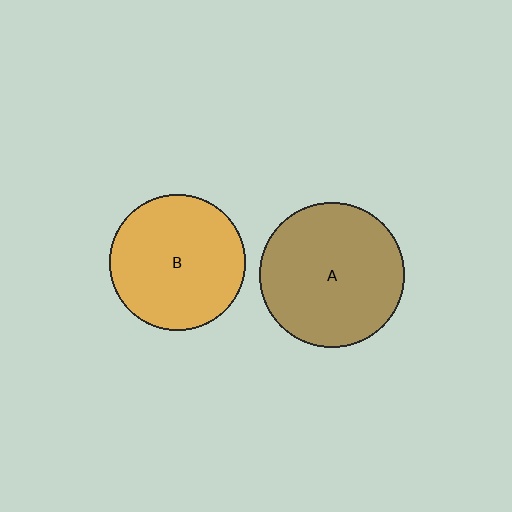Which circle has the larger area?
Circle A (brown).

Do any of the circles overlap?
No, none of the circles overlap.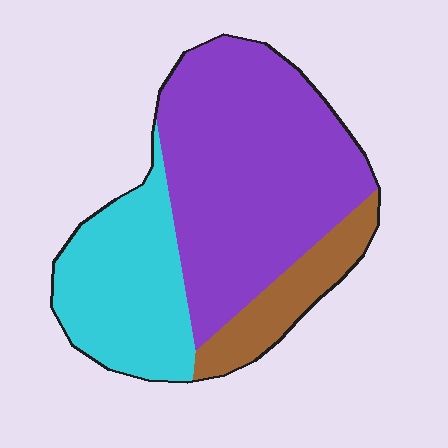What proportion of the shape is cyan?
Cyan covers roughly 30% of the shape.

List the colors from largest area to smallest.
From largest to smallest: purple, cyan, brown.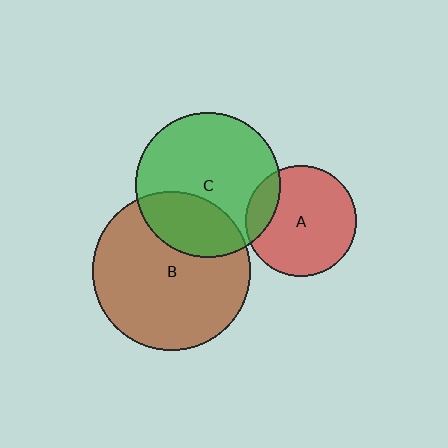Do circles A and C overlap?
Yes.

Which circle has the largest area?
Circle B (brown).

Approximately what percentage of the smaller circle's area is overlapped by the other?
Approximately 15%.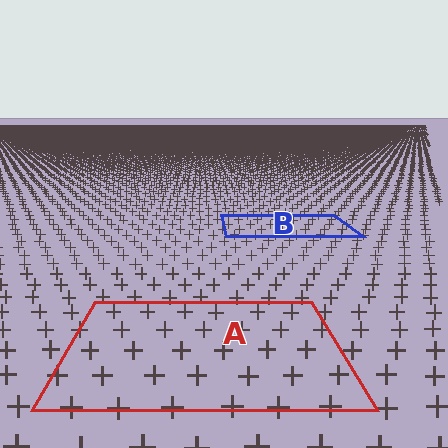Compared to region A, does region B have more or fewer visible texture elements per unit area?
Region B has more texture elements per unit area — they are packed more densely because it is farther away.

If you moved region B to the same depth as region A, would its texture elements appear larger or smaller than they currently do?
They would appear larger. At a closer depth, the same texture elements are projected at a bigger on-screen size.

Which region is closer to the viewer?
Region A is closer. The texture elements there are larger and more spread out.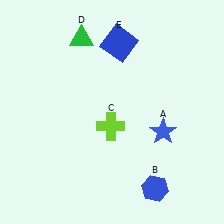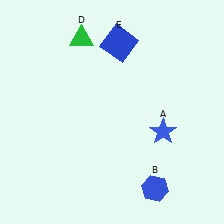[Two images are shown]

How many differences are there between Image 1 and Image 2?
There is 1 difference between the two images.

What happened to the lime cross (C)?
The lime cross (C) was removed in Image 2. It was in the bottom-left area of Image 1.